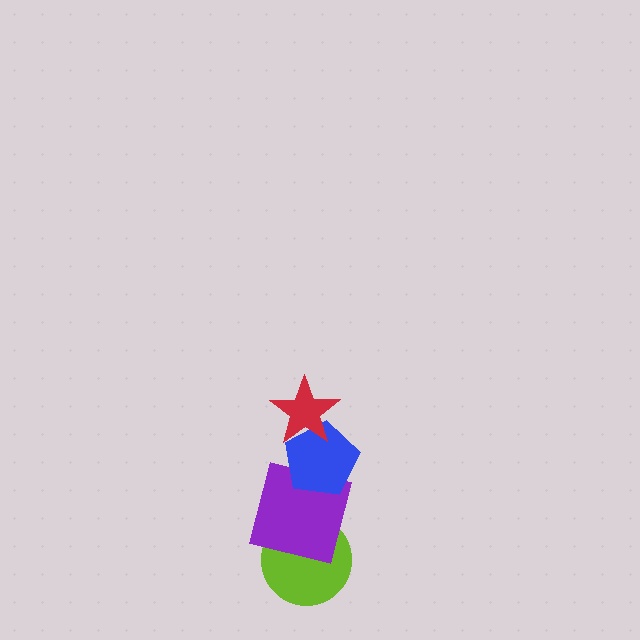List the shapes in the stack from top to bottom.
From top to bottom: the red star, the blue pentagon, the purple square, the lime circle.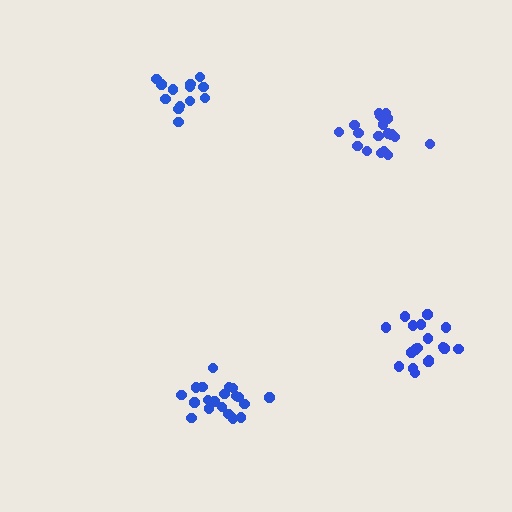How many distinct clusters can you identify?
There are 4 distinct clusters.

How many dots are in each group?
Group 1: 14 dots, Group 2: 20 dots, Group 3: 18 dots, Group 4: 18 dots (70 total).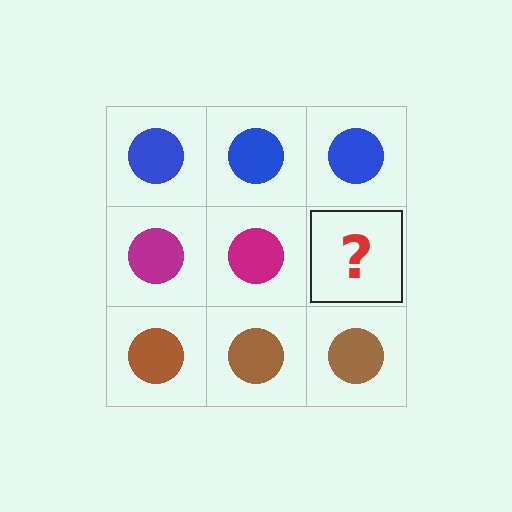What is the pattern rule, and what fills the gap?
The rule is that each row has a consistent color. The gap should be filled with a magenta circle.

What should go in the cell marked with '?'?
The missing cell should contain a magenta circle.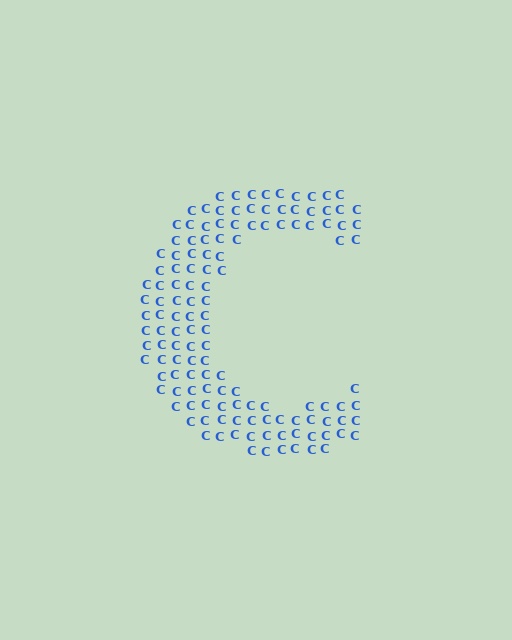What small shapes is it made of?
It is made of small letter C's.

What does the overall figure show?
The overall figure shows the letter C.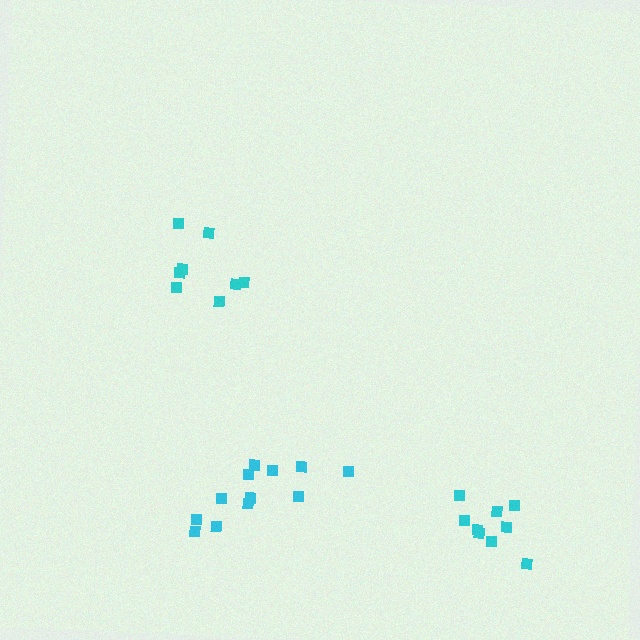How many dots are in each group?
Group 1: 9 dots, Group 2: 8 dots, Group 3: 12 dots (29 total).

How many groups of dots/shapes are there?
There are 3 groups.